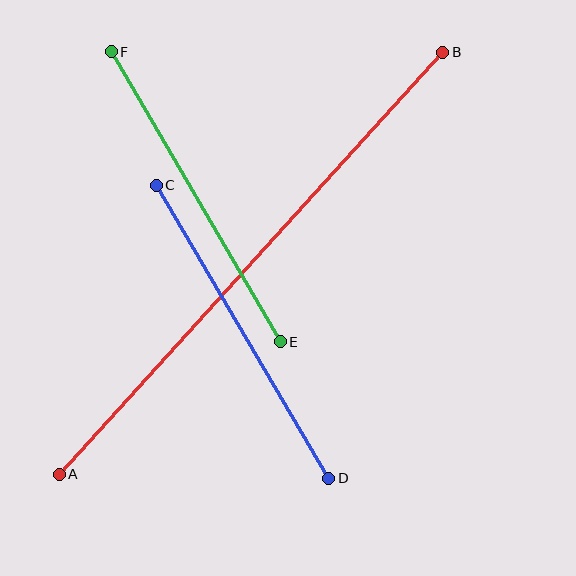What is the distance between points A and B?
The distance is approximately 570 pixels.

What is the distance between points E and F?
The distance is approximately 336 pixels.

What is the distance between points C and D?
The distance is approximately 340 pixels.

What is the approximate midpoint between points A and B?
The midpoint is at approximately (251, 263) pixels.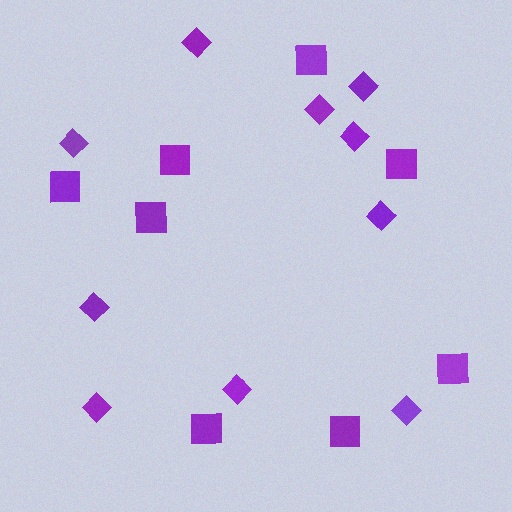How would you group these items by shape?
There are 2 groups: one group of diamonds (10) and one group of squares (8).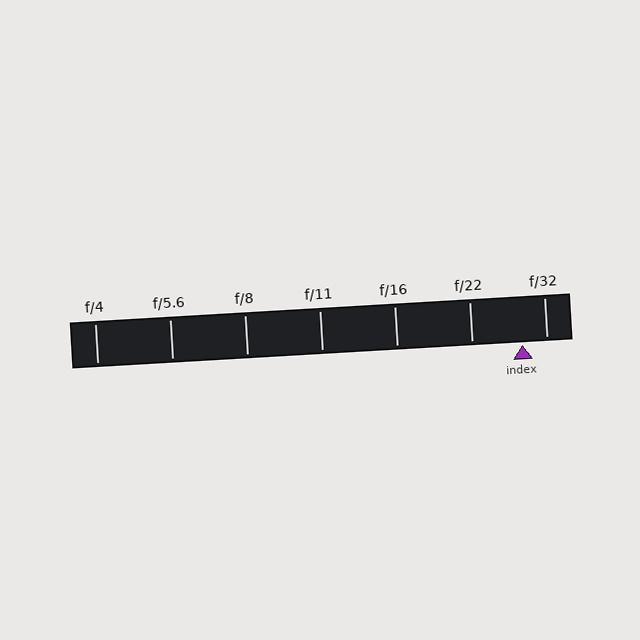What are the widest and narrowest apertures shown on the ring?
The widest aperture shown is f/4 and the narrowest is f/32.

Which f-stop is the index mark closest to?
The index mark is closest to f/32.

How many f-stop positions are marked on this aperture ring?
There are 7 f-stop positions marked.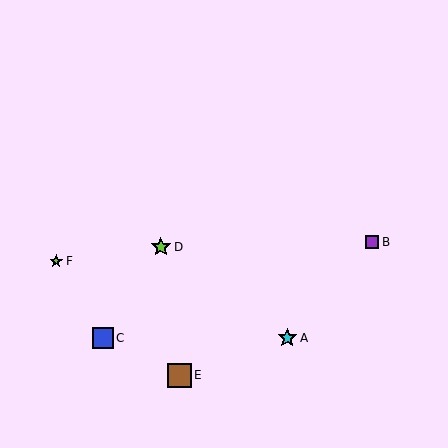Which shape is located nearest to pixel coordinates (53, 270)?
The lime star (labeled F) at (56, 261) is nearest to that location.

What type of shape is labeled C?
Shape C is a blue square.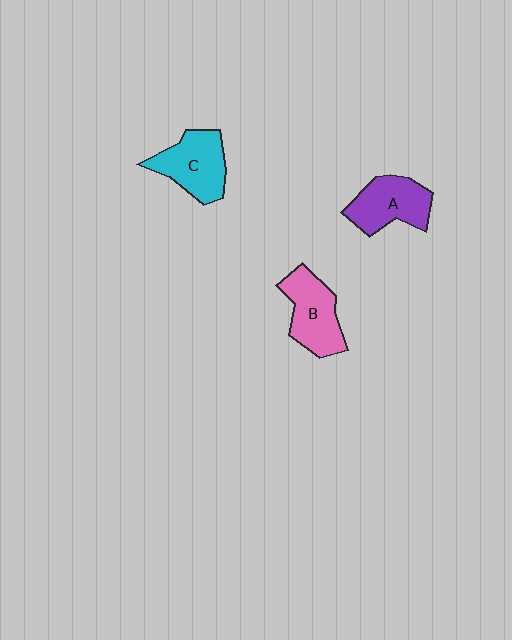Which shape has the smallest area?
Shape A (purple).